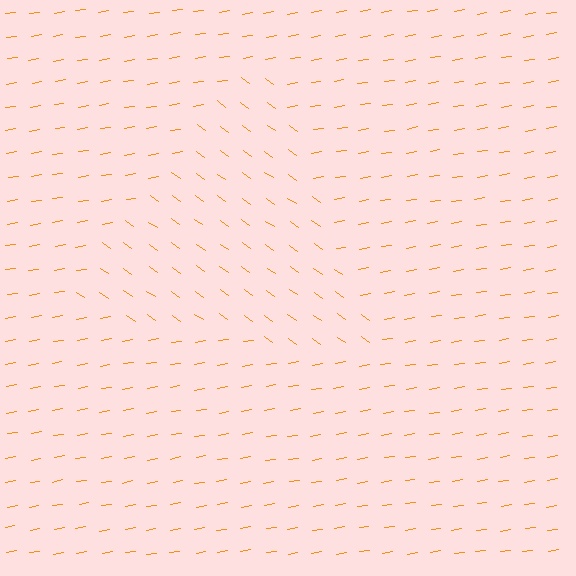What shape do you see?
I see a triangle.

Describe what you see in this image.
The image is filled with small orange line segments. A triangle region in the image has lines oriented differently from the surrounding lines, creating a visible texture boundary.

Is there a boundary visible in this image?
Yes, there is a texture boundary formed by a change in line orientation.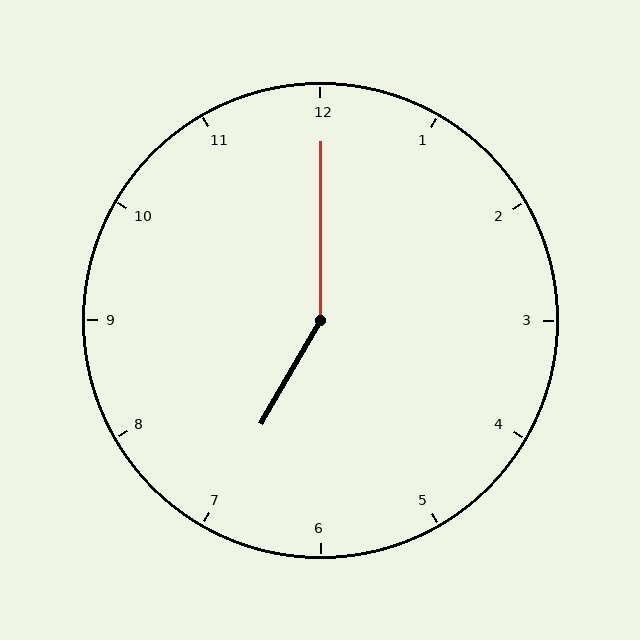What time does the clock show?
7:00.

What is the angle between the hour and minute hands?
Approximately 150 degrees.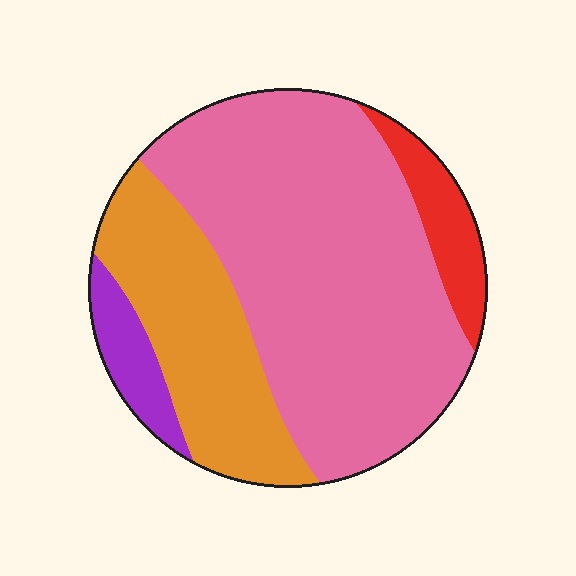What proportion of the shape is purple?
Purple covers roughly 5% of the shape.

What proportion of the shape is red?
Red takes up about one tenth (1/10) of the shape.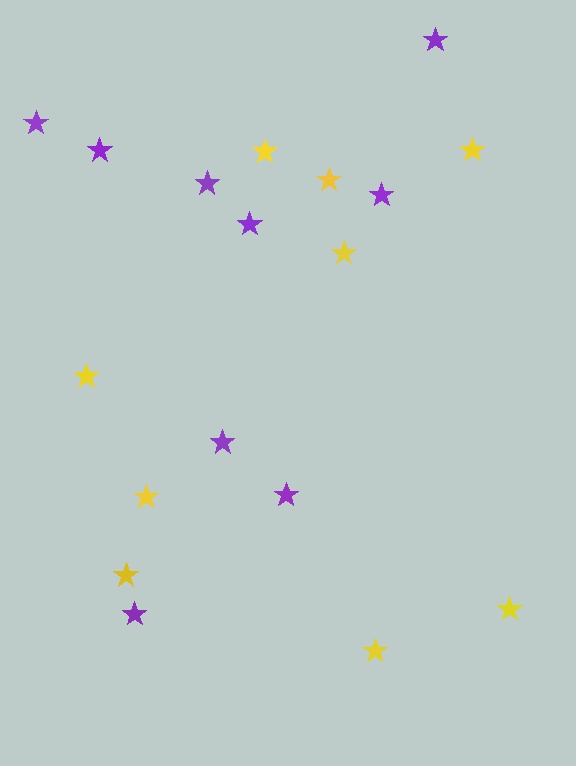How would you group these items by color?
There are 2 groups: one group of purple stars (9) and one group of yellow stars (9).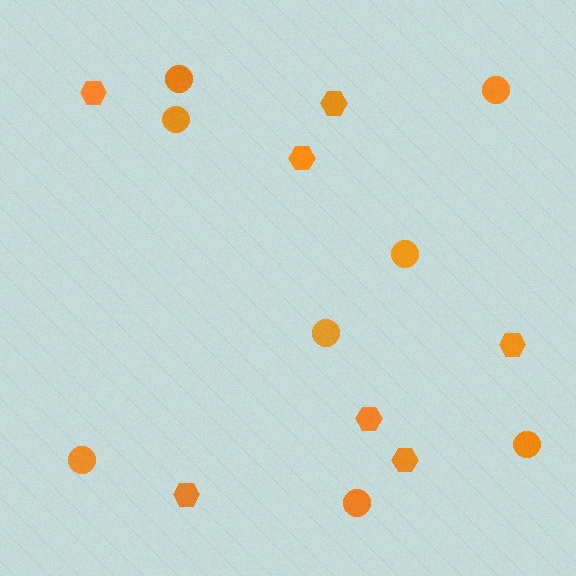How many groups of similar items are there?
There are 2 groups: one group of hexagons (7) and one group of circles (8).